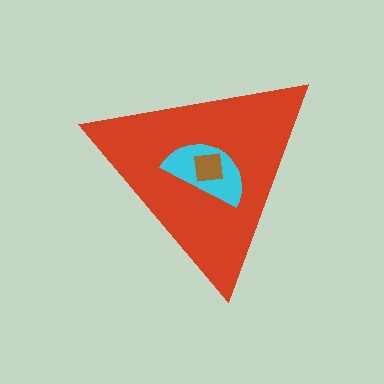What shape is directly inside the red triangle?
The cyan semicircle.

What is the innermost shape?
The brown square.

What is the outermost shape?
The red triangle.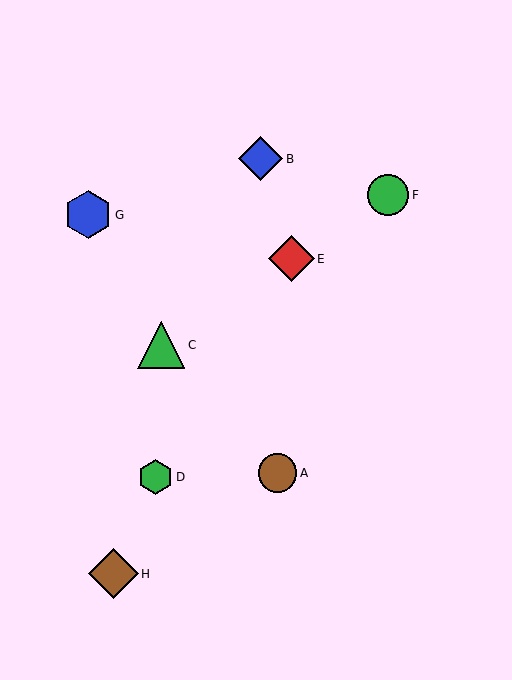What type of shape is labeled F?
Shape F is a green circle.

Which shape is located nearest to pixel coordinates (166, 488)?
The green hexagon (labeled D) at (156, 477) is nearest to that location.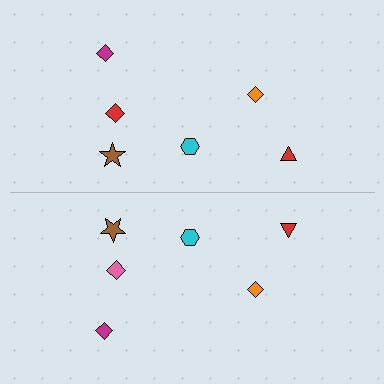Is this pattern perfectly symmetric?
No, the pattern is not perfectly symmetric. The pink diamond on the bottom side breaks the symmetry — its mirror counterpart is red.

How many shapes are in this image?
There are 12 shapes in this image.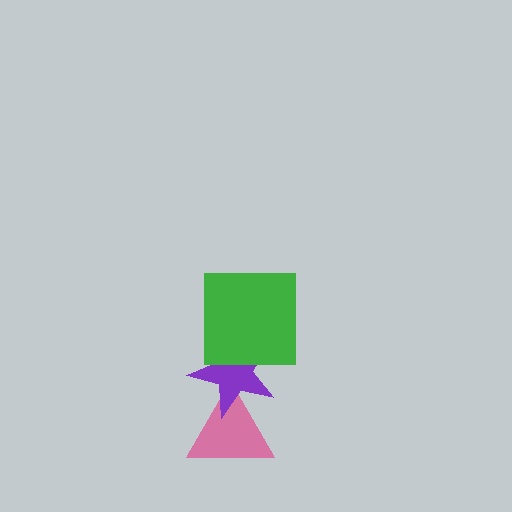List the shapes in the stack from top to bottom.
From top to bottom: the green square, the purple star, the pink triangle.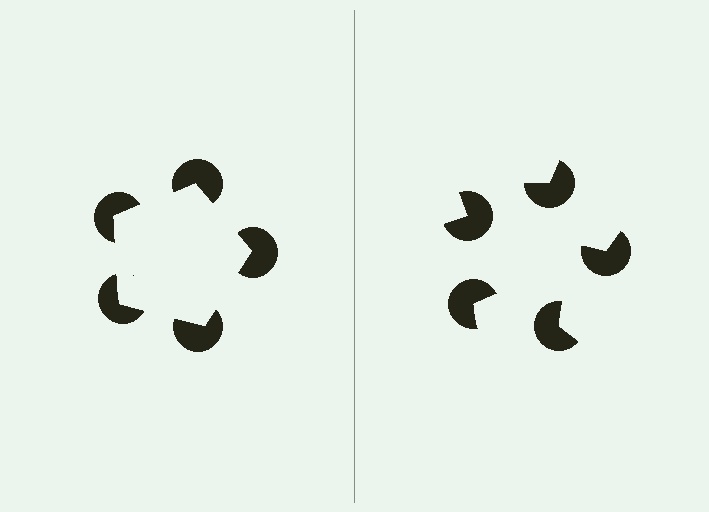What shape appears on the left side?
An illusory pentagon.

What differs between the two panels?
The pac-man discs are positioned identically on both sides; only the wedge orientations differ. On the left they align to a pentagon; on the right they are misaligned.